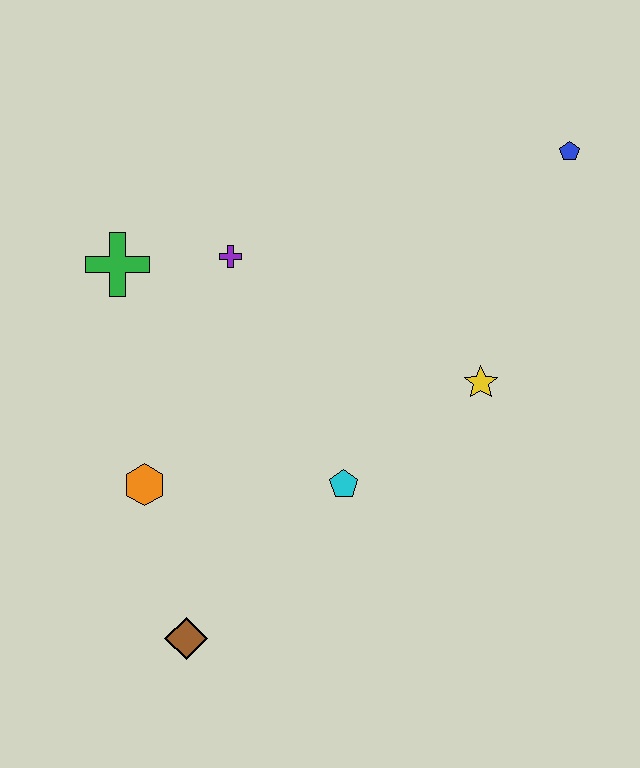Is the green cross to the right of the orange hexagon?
No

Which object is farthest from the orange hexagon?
The blue pentagon is farthest from the orange hexagon.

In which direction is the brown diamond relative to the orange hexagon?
The brown diamond is below the orange hexagon.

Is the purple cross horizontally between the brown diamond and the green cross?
No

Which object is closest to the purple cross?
The green cross is closest to the purple cross.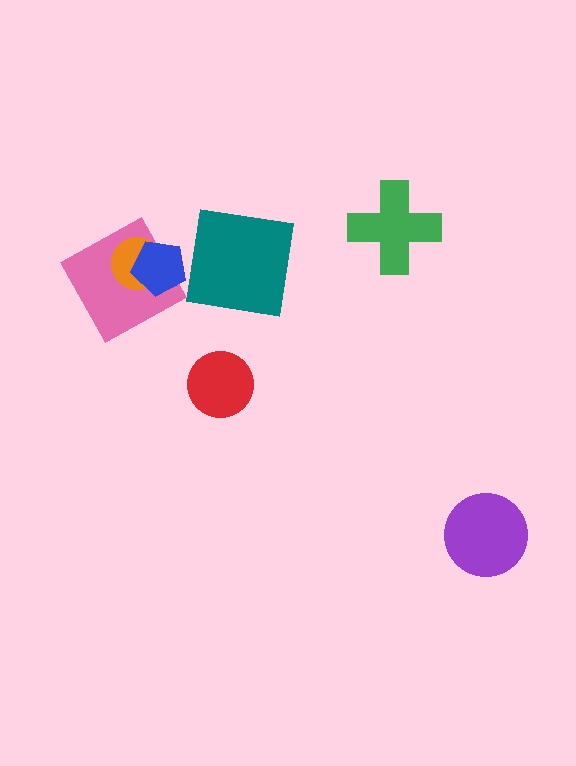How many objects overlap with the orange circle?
2 objects overlap with the orange circle.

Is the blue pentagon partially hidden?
No, no other shape covers it.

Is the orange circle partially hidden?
Yes, it is partially covered by another shape.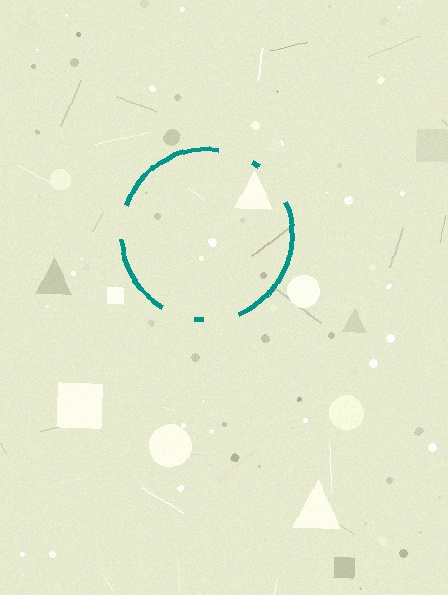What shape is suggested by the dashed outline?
The dashed outline suggests a circle.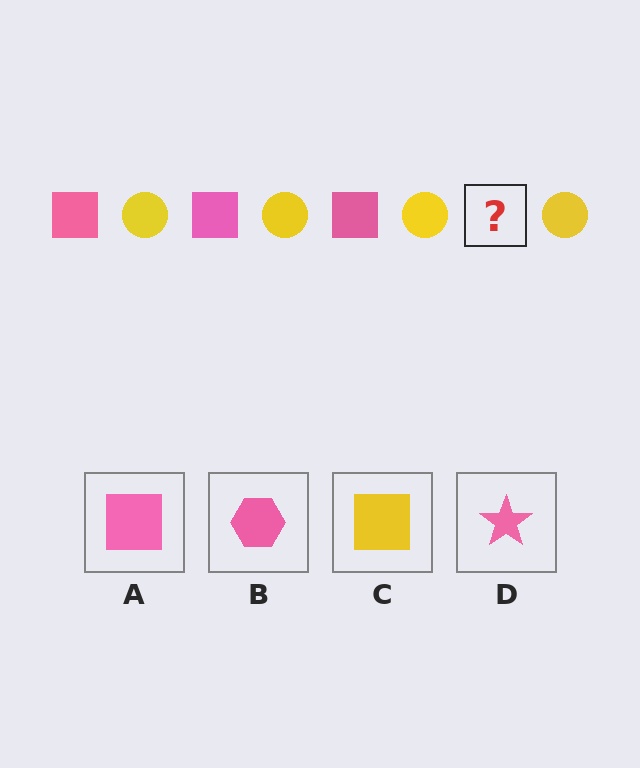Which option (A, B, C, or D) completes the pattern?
A.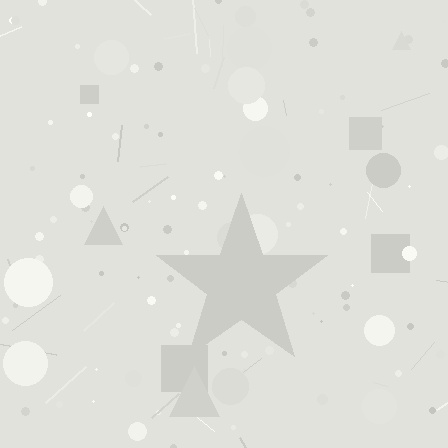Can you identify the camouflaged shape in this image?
The camouflaged shape is a star.